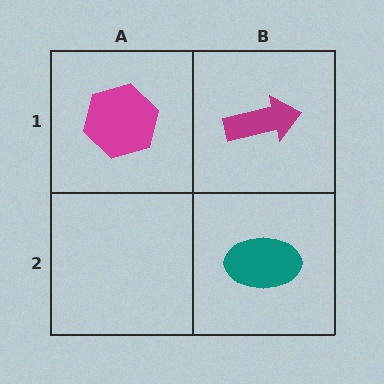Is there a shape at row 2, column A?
No, that cell is empty.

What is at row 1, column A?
A magenta hexagon.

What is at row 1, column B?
A magenta arrow.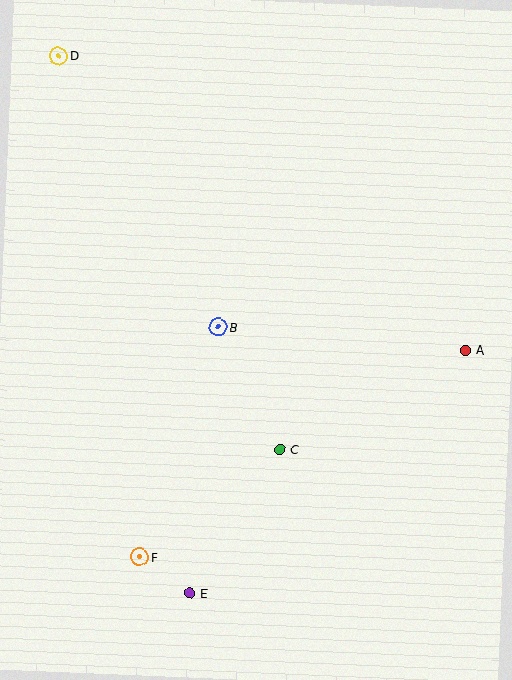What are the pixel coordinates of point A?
Point A is at (465, 350).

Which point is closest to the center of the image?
Point B at (218, 327) is closest to the center.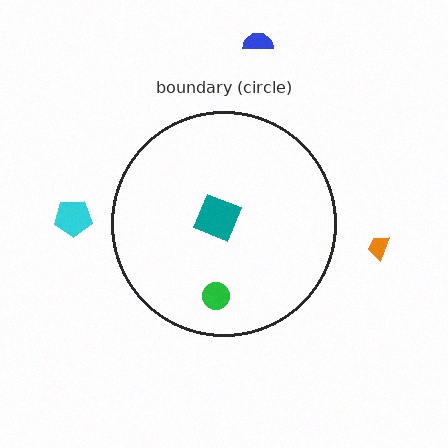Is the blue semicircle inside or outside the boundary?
Outside.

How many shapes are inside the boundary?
2 inside, 3 outside.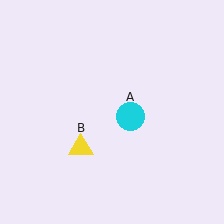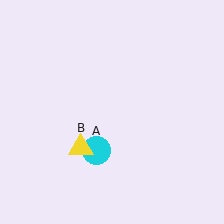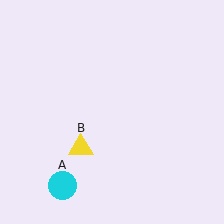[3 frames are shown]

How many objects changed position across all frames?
1 object changed position: cyan circle (object A).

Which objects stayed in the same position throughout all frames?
Yellow triangle (object B) remained stationary.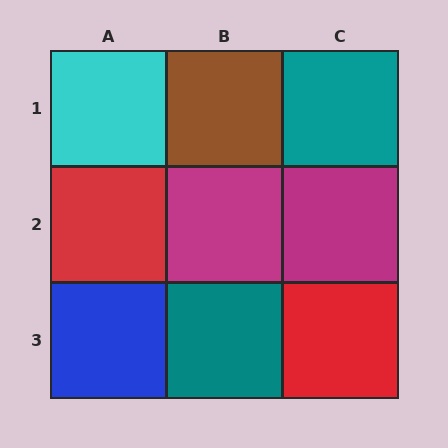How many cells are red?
2 cells are red.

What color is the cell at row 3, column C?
Red.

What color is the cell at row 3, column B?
Teal.